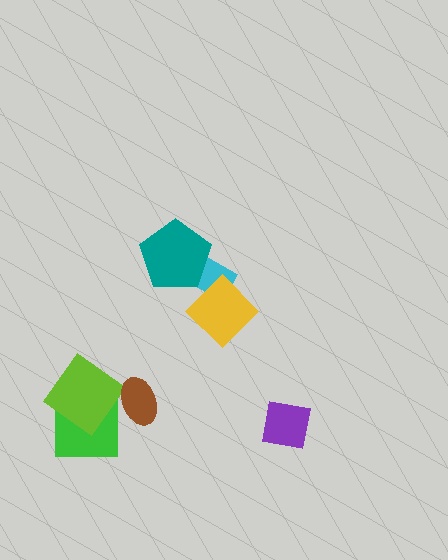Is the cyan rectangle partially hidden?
Yes, it is partially covered by another shape.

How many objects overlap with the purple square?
0 objects overlap with the purple square.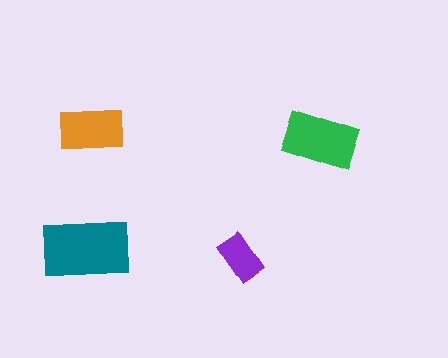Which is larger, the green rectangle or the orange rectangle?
The green one.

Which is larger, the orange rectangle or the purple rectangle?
The orange one.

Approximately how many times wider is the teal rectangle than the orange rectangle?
About 1.5 times wider.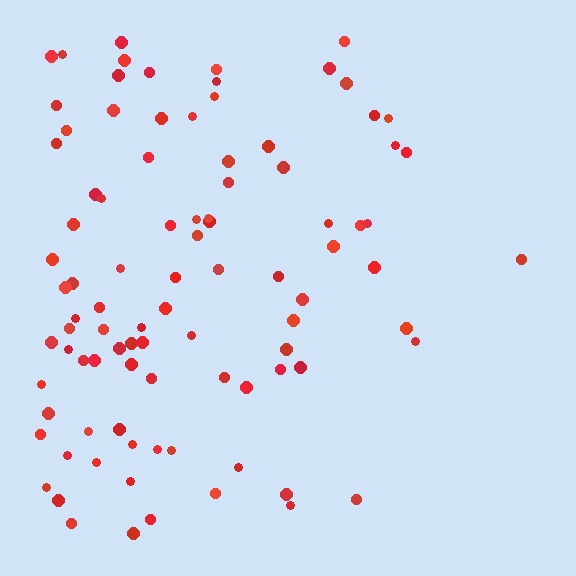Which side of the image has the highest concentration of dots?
The left.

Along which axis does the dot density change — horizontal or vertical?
Horizontal.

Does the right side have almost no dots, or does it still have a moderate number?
Still a moderate number, just noticeably fewer than the left.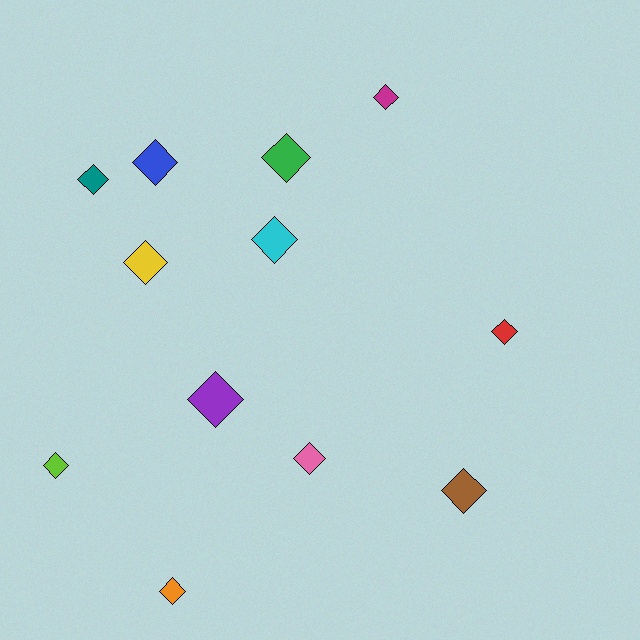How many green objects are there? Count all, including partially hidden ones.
There is 1 green object.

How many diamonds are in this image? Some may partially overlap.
There are 12 diamonds.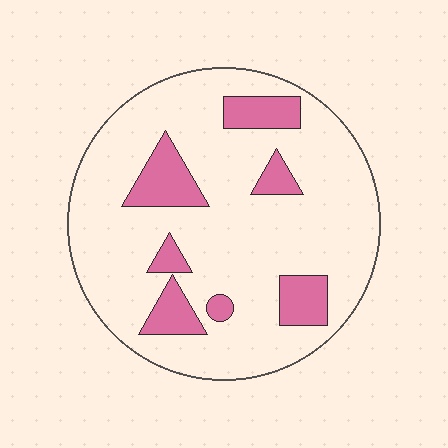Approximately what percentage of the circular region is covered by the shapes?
Approximately 20%.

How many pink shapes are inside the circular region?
7.